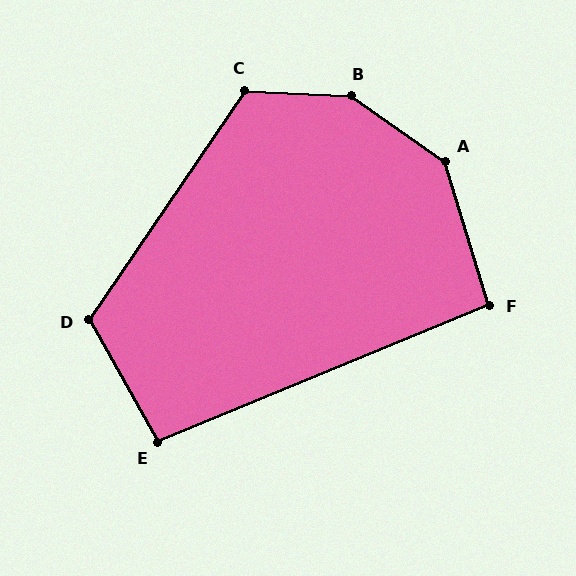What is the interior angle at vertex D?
Approximately 116 degrees (obtuse).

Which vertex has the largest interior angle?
B, at approximately 148 degrees.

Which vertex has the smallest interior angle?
F, at approximately 96 degrees.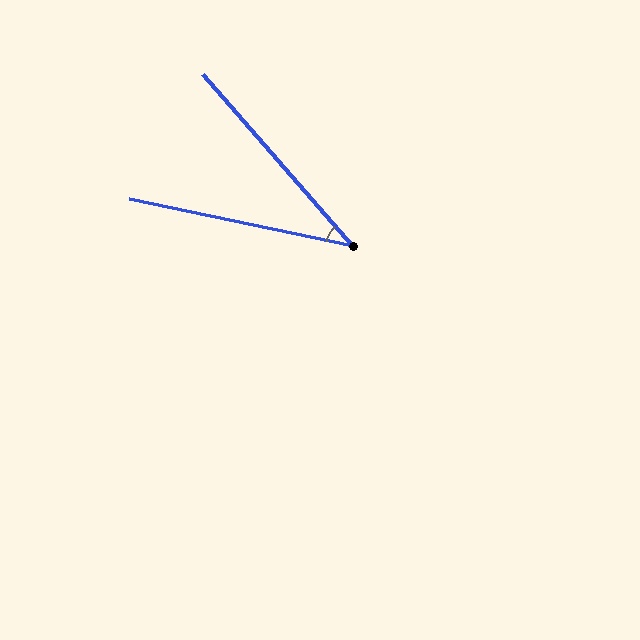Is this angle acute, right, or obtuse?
It is acute.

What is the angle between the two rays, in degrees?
Approximately 37 degrees.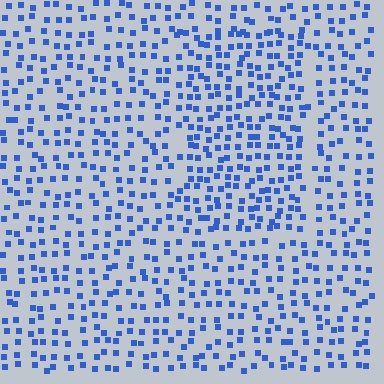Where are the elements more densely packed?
The elements are more densely packed inside the rectangle boundary.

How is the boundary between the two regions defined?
The boundary is defined by a change in element density (approximately 1.5x ratio). All elements are the same color, size, and shape.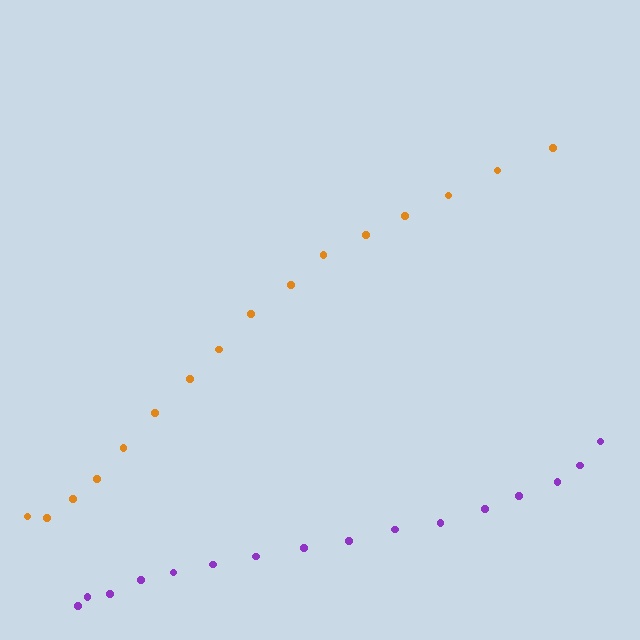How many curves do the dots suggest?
There are 2 distinct paths.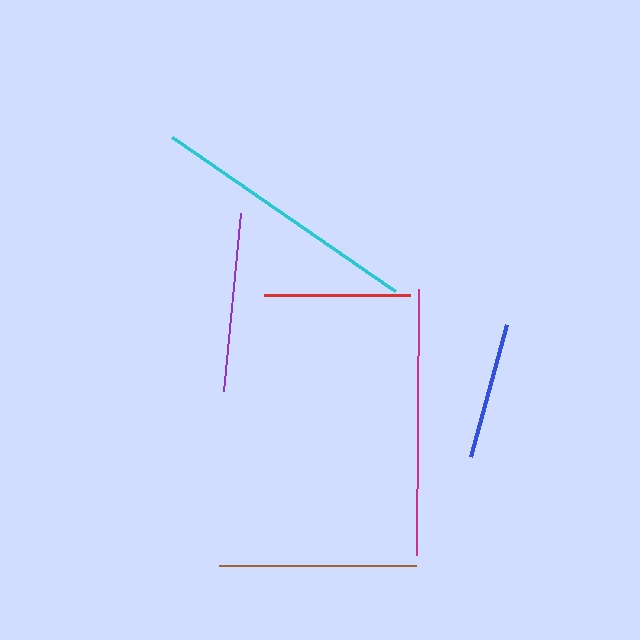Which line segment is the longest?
The cyan line is the longest at approximately 272 pixels.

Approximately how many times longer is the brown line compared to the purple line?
The brown line is approximately 1.1 times the length of the purple line.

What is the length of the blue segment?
The blue segment is approximately 137 pixels long.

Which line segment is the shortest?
The blue line is the shortest at approximately 137 pixels.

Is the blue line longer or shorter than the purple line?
The purple line is longer than the blue line.